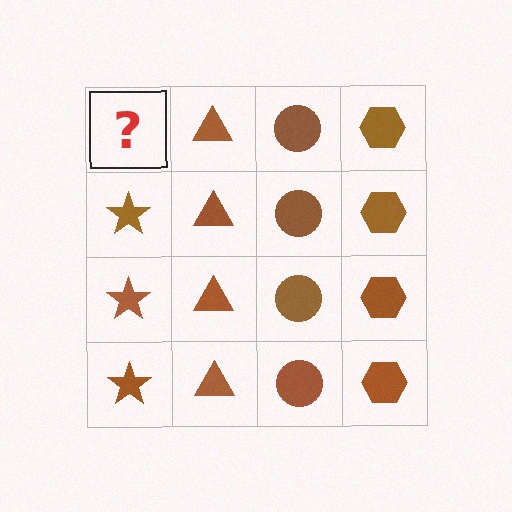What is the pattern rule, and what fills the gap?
The rule is that each column has a consistent shape. The gap should be filled with a brown star.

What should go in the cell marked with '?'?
The missing cell should contain a brown star.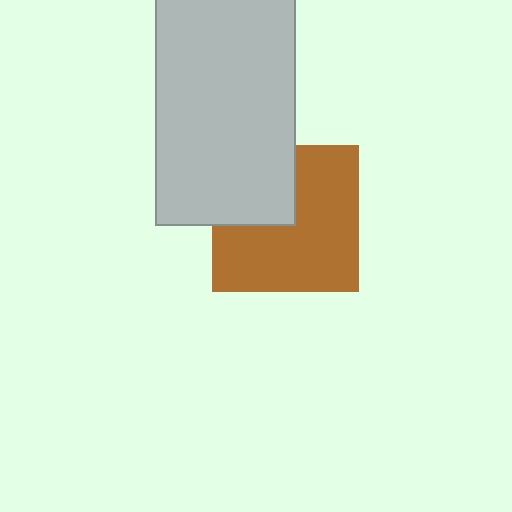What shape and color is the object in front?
The object in front is a light gray rectangle.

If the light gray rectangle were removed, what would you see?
You would see the complete brown square.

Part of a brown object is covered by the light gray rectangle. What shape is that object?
It is a square.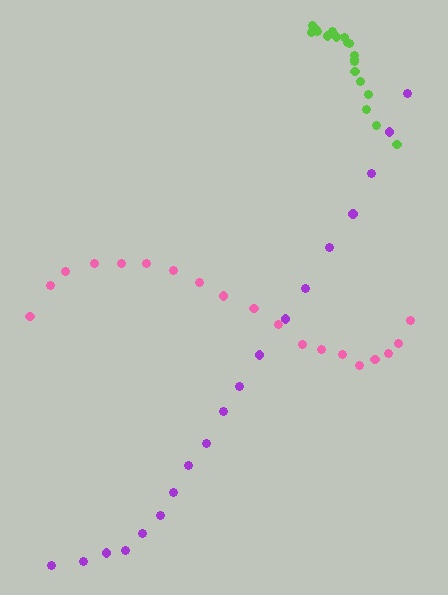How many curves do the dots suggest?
There are 3 distinct paths.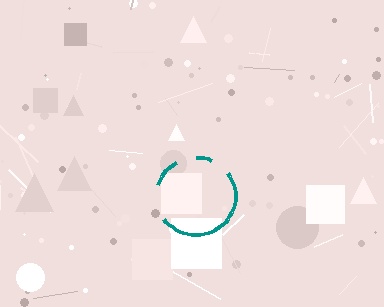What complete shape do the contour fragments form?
The contour fragments form a circle.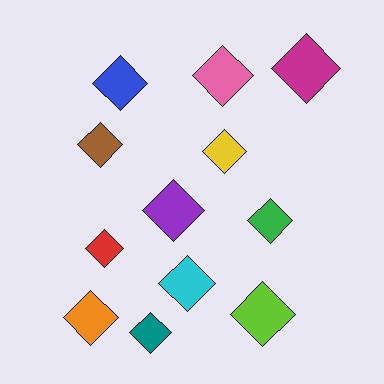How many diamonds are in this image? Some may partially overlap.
There are 12 diamonds.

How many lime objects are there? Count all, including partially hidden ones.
There is 1 lime object.